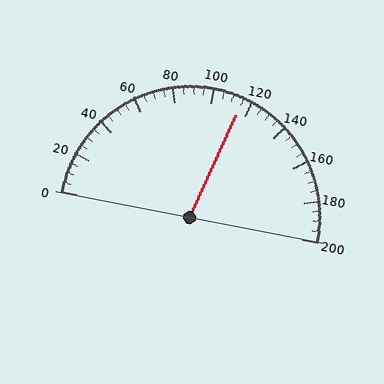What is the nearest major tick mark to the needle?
The nearest major tick mark is 120.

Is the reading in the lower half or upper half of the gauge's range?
The reading is in the upper half of the range (0 to 200).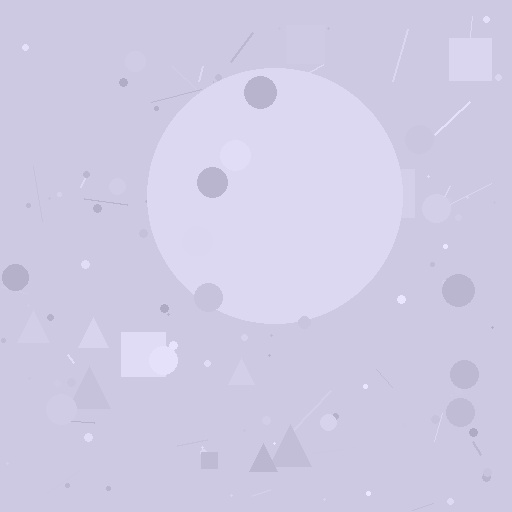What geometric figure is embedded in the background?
A circle is embedded in the background.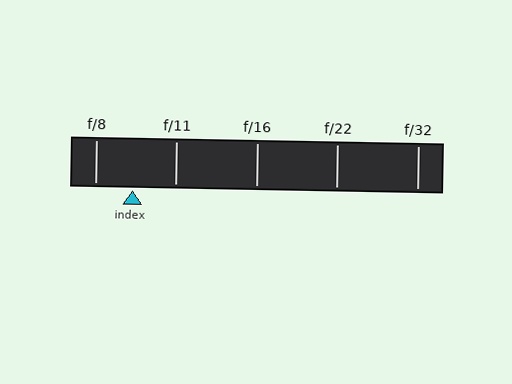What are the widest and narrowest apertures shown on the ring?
The widest aperture shown is f/8 and the narrowest is f/32.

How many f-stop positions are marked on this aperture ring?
There are 5 f-stop positions marked.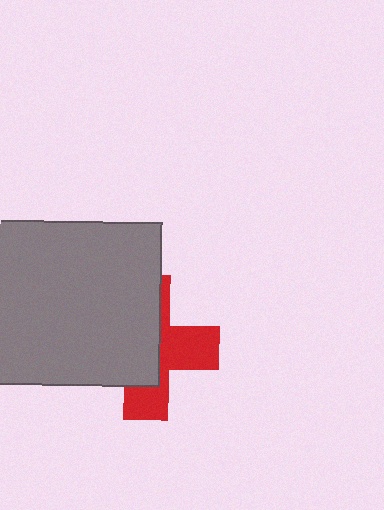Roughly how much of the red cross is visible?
A small part of it is visible (roughly 44%).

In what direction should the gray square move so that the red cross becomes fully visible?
The gray square should move left. That is the shortest direction to clear the overlap and leave the red cross fully visible.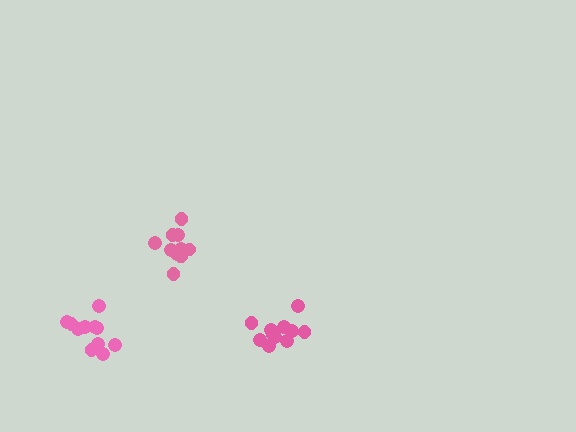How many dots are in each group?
Group 1: 11 dots, Group 2: 10 dots, Group 3: 11 dots (32 total).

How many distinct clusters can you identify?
There are 3 distinct clusters.